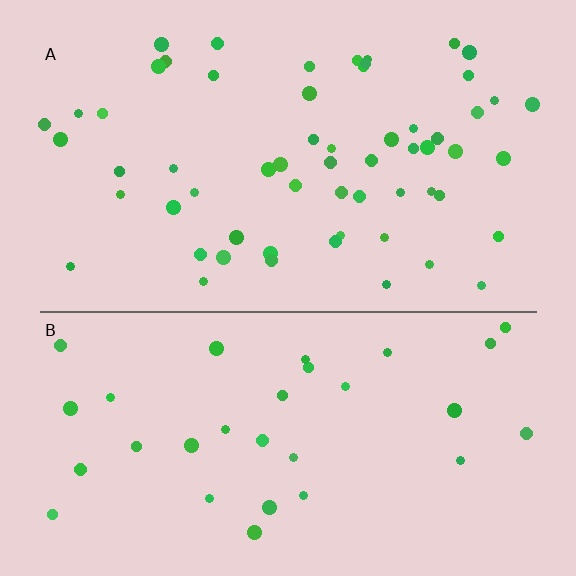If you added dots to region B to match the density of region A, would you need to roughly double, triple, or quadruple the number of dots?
Approximately double.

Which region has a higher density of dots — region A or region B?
A (the top).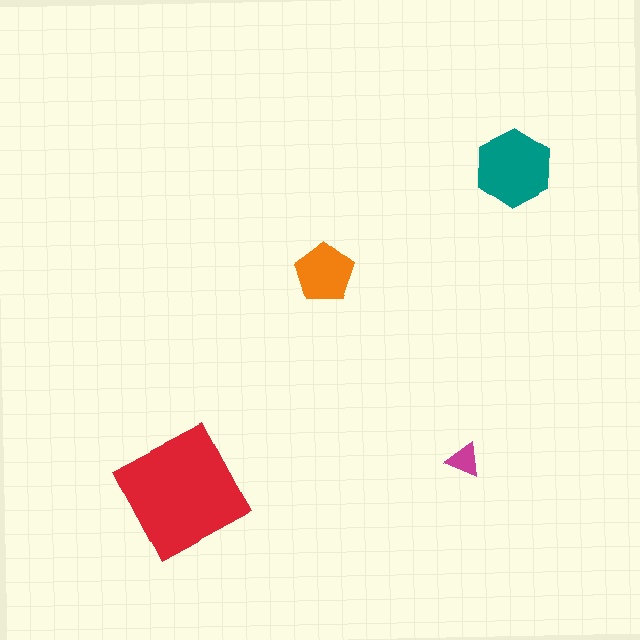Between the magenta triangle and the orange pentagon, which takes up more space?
The orange pentagon.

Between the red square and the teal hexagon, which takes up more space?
The red square.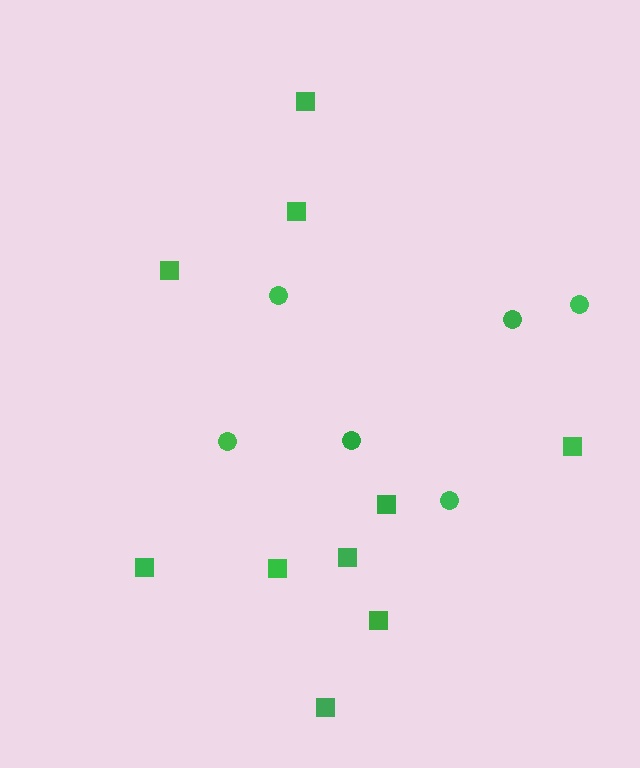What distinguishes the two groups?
There are 2 groups: one group of circles (6) and one group of squares (10).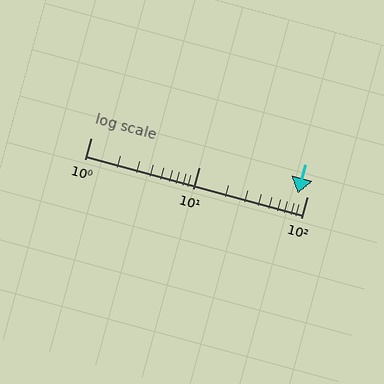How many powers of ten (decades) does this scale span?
The scale spans 2 decades, from 1 to 100.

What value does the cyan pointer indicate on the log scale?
The pointer indicates approximately 83.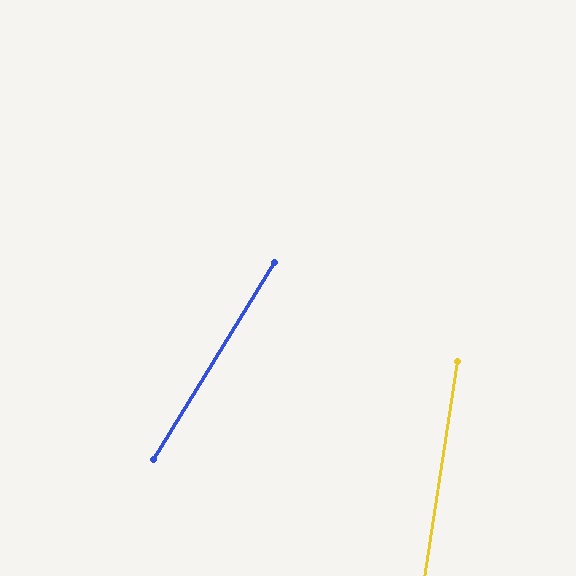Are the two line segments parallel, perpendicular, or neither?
Neither parallel nor perpendicular — they differ by about 23°.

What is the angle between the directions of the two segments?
Approximately 23 degrees.